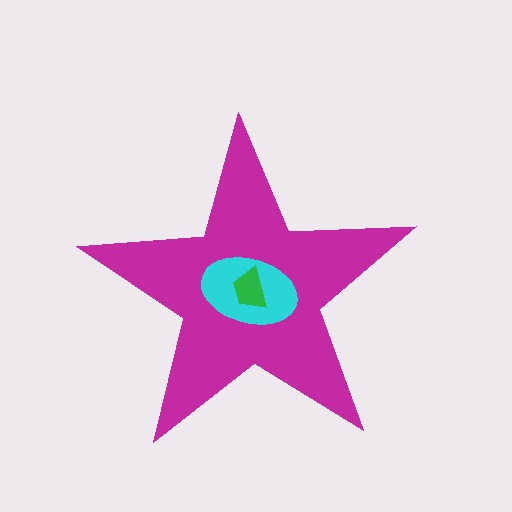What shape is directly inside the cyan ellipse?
The green trapezoid.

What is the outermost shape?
The magenta star.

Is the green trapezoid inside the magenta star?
Yes.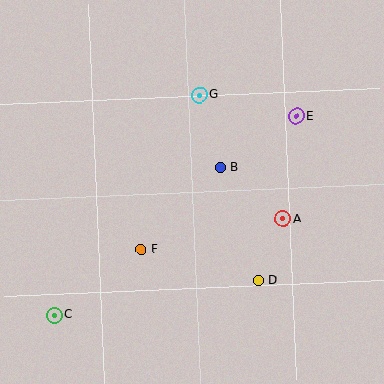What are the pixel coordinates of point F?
Point F is at (141, 250).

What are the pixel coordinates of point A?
Point A is at (283, 219).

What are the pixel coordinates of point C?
Point C is at (55, 315).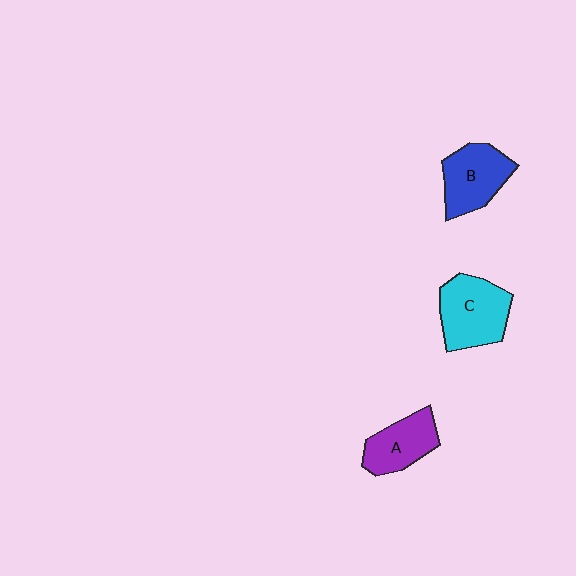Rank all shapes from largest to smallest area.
From largest to smallest: C (cyan), B (blue), A (purple).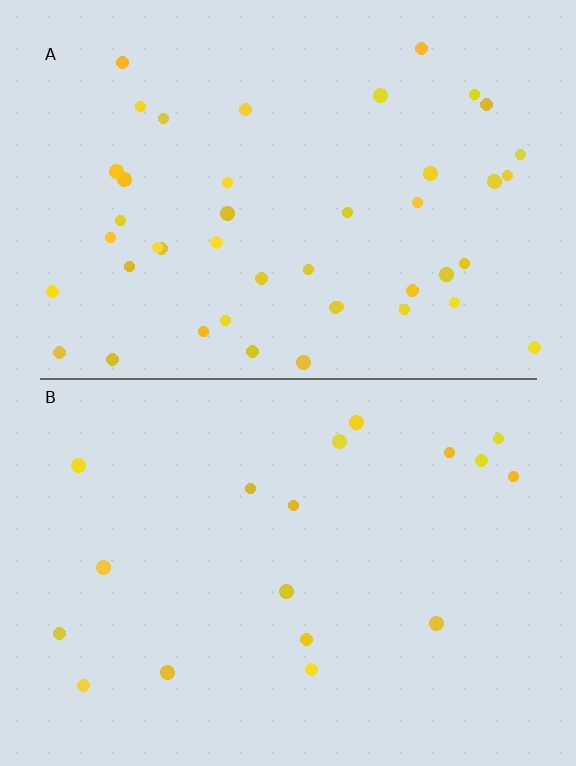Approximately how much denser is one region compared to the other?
Approximately 2.5× — region A over region B.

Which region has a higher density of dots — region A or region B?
A (the top).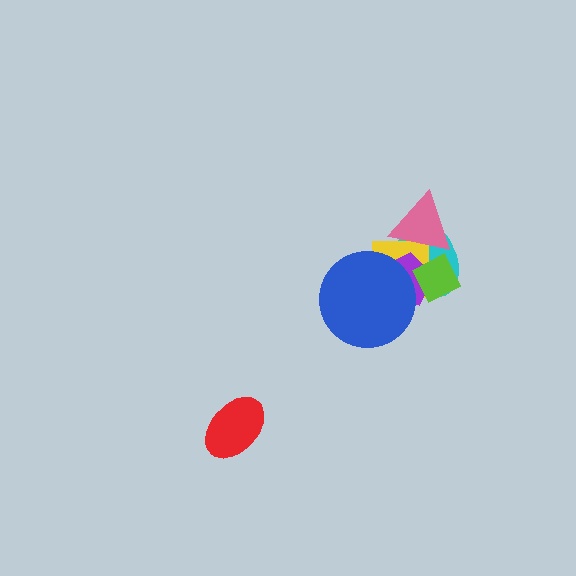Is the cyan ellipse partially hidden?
Yes, it is partially covered by another shape.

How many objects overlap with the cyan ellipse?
5 objects overlap with the cyan ellipse.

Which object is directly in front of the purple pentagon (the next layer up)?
The pink triangle is directly in front of the purple pentagon.